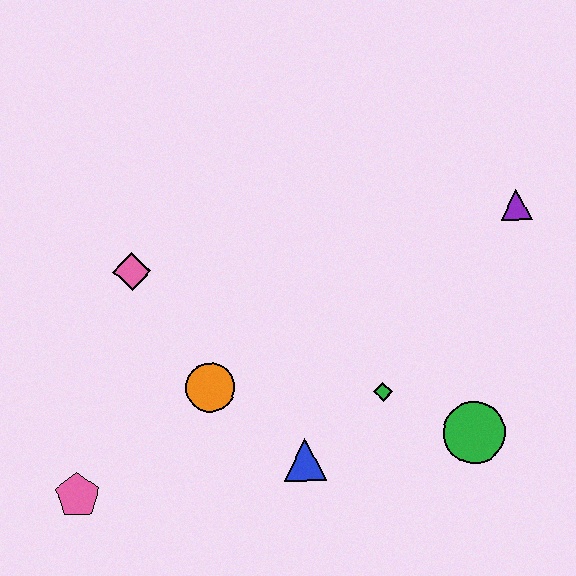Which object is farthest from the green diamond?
The pink pentagon is farthest from the green diamond.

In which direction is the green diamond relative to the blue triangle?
The green diamond is to the right of the blue triangle.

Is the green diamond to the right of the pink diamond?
Yes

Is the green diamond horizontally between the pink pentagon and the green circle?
Yes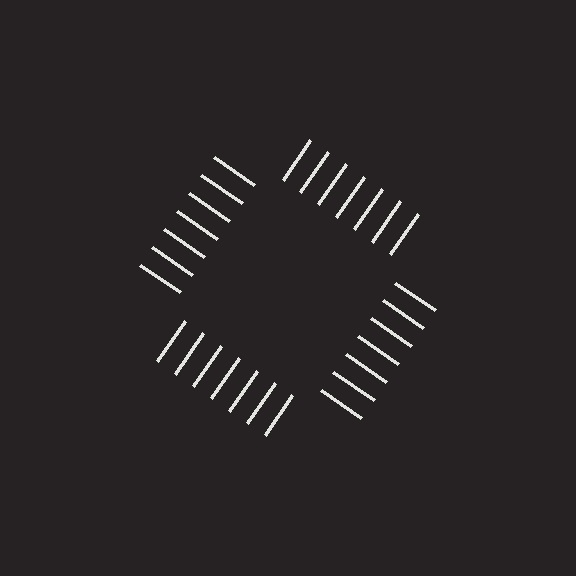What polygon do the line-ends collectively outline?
An illusory square — the line segments terminate on its edges but no continuous stroke is drawn.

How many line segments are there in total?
28 — 7 along each of the 4 edges.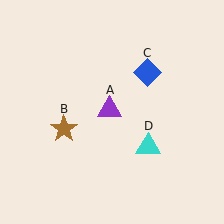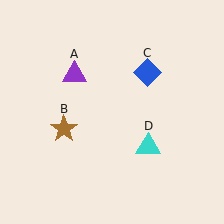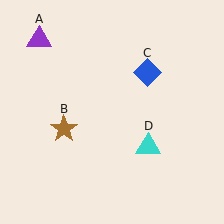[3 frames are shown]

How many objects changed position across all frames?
1 object changed position: purple triangle (object A).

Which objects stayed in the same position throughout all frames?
Brown star (object B) and blue diamond (object C) and cyan triangle (object D) remained stationary.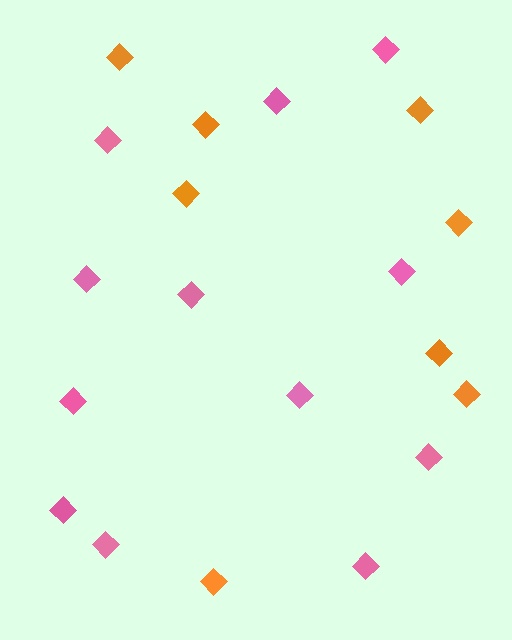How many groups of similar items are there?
There are 2 groups: one group of pink diamonds (12) and one group of orange diamonds (8).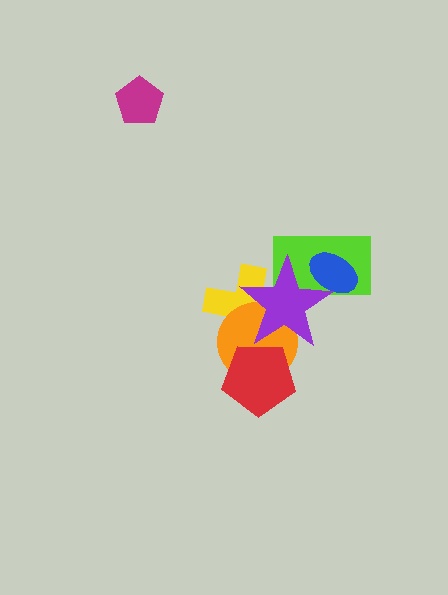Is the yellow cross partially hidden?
Yes, it is partially covered by another shape.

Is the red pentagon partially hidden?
Yes, it is partially covered by another shape.